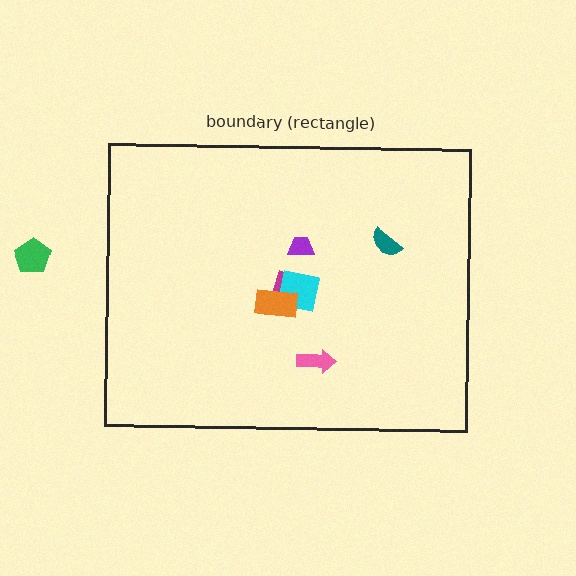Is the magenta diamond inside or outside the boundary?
Inside.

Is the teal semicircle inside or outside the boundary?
Inside.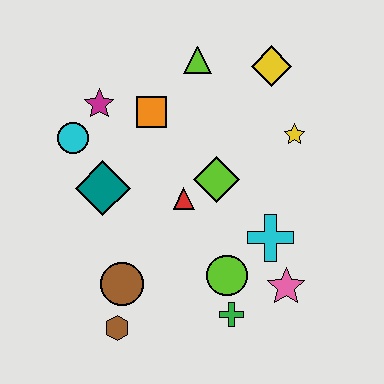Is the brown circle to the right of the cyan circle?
Yes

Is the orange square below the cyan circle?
No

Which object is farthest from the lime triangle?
The brown hexagon is farthest from the lime triangle.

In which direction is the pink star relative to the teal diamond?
The pink star is to the right of the teal diamond.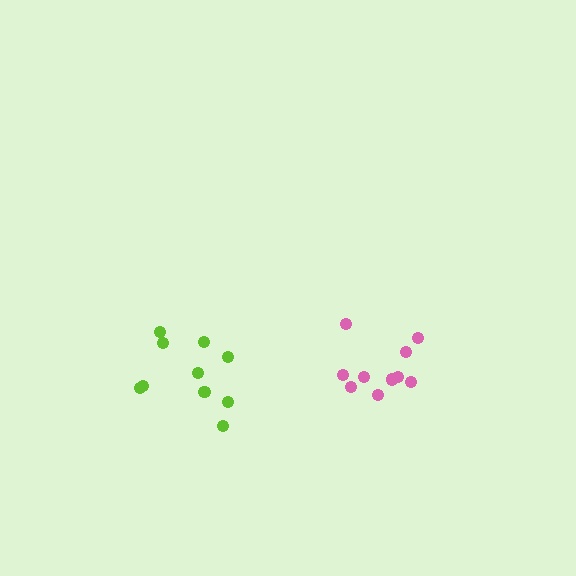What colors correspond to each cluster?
The clusters are colored: pink, lime.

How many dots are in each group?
Group 1: 10 dots, Group 2: 10 dots (20 total).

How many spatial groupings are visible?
There are 2 spatial groupings.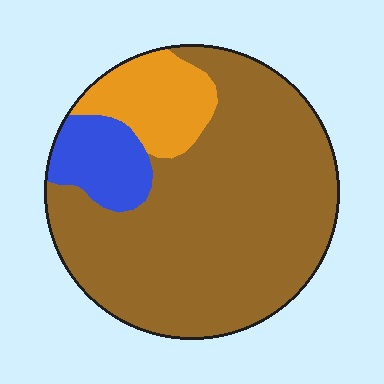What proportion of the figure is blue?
Blue takes up about one tenth (1/10) of the figure.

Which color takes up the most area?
Brown, at roughly 75%.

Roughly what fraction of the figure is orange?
Orange covers 14% of the figure.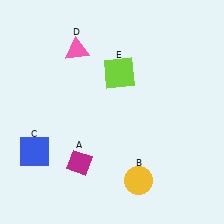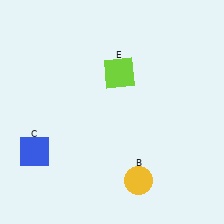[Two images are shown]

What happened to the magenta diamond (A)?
The magenta diamond (A) was removed in Image 2. It was in the bottom-left area of Image 1.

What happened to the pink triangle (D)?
The pink triangle (D) was removed in Image 2. It was in the top-left area of Image 1.